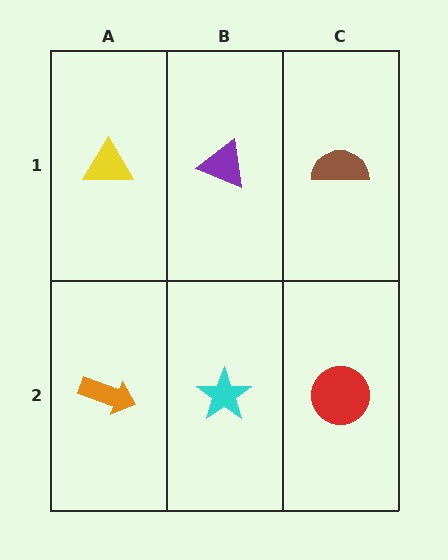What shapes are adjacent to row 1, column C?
A red circle (row 2, column C), a purple triangle (row 1, column B).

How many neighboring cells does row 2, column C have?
2.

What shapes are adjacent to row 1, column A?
An orange arrow (row 2, column A), a purple triangle (row 1, column B).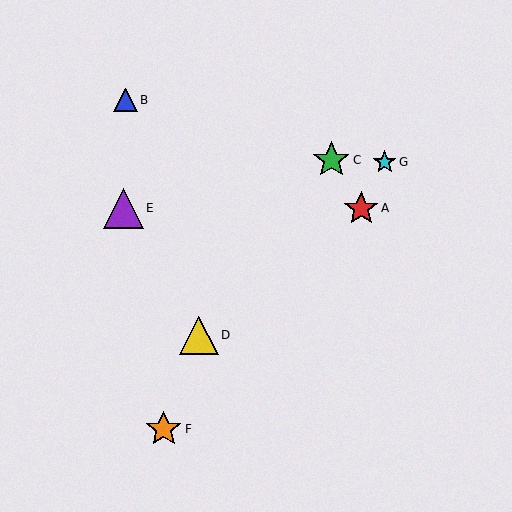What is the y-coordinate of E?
Object E is at y≈208.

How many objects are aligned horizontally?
2 objects (A, E) are aligned horizontally.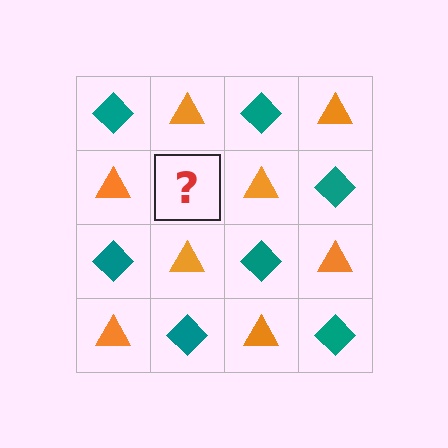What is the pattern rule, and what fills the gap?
The rule is that it alternates teal diamond and orange triangle in a checkerboard pattern. The gap should be filled with a teal diamond.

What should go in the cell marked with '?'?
The missing cell should contain a teal diamond.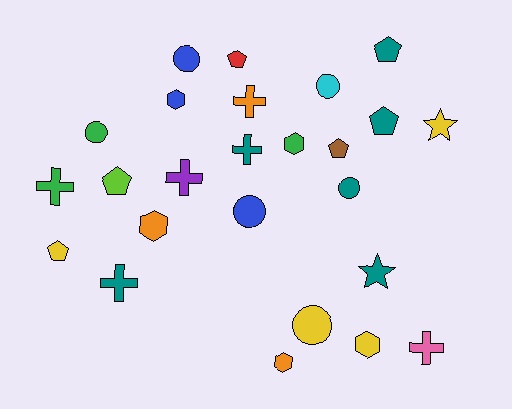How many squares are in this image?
There are no squares.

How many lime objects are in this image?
There is 1 lime object.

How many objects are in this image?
There are 25 objects.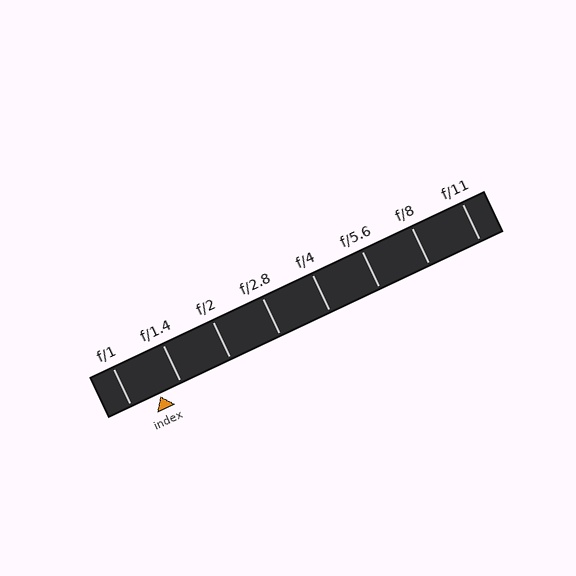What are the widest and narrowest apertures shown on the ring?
The widest aperture shown is f/1 and the narrowest is f/11.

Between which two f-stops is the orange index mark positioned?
The index mark is between f/1 and f/1.4.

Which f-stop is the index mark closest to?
The index mark is closest to f/1.4.